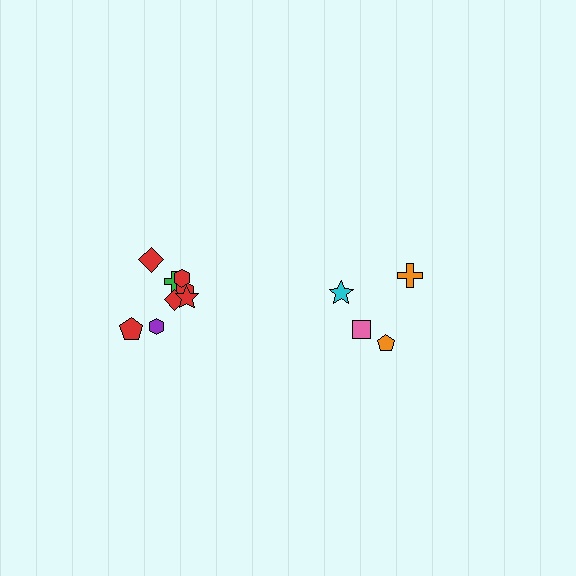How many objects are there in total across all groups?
There are 12 objects.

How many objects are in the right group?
There are 4 objects.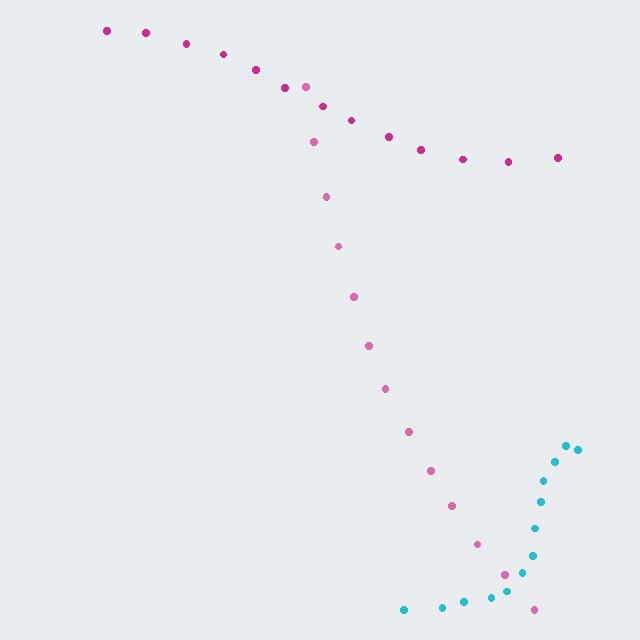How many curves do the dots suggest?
There are 3 distinct paths.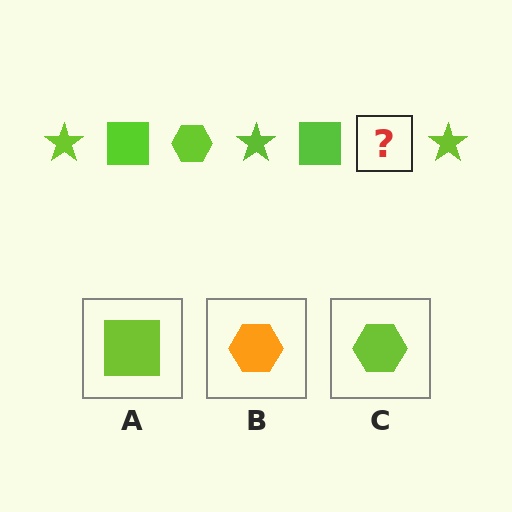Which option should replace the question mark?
Option C.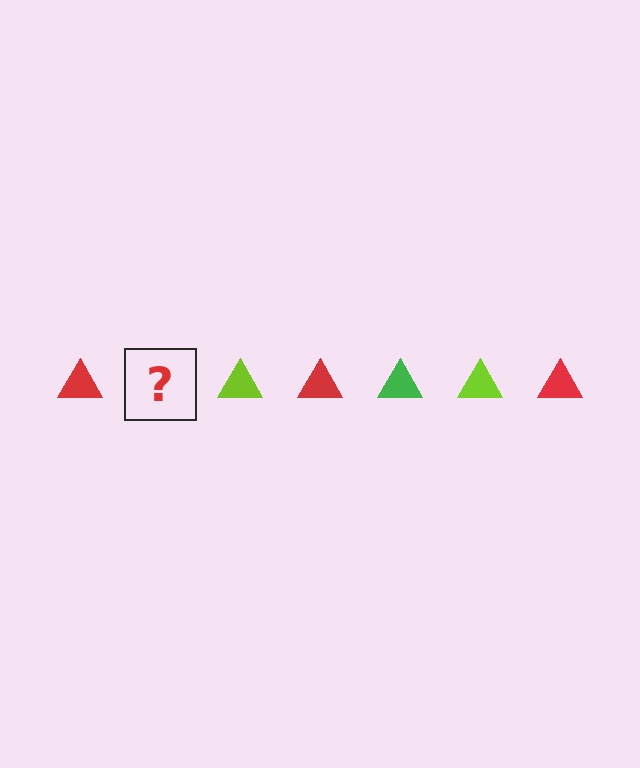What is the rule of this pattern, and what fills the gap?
The rule is that the pattern cycles through red, green, lime triangles. The gap should be filled with a green triangle.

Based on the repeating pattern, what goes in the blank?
The blank should be a green triangle.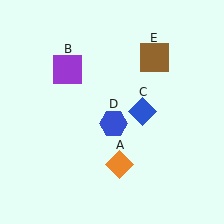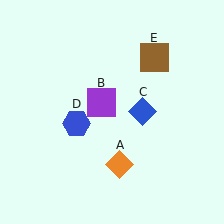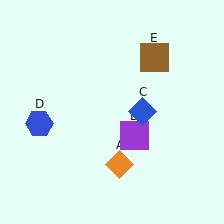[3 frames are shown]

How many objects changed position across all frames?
2 objects changed position: purple square (object B), blue hexagon (object D).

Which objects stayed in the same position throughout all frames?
Orange diamond (object A) and blue diamond (object C) and brown square (object E) remained stationary.